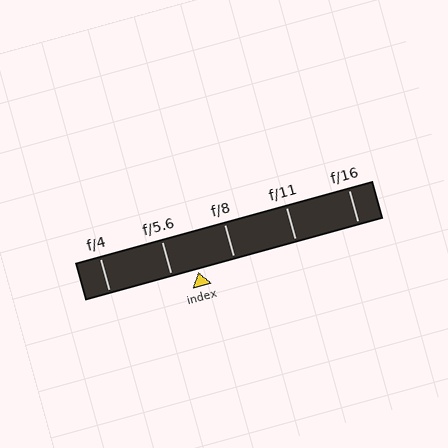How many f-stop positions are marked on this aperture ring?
There are 5 f-stop positions marked.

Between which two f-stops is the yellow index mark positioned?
The index mark is between f/5.6 and f/8.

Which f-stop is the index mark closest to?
The index mark is closest to f/5.6.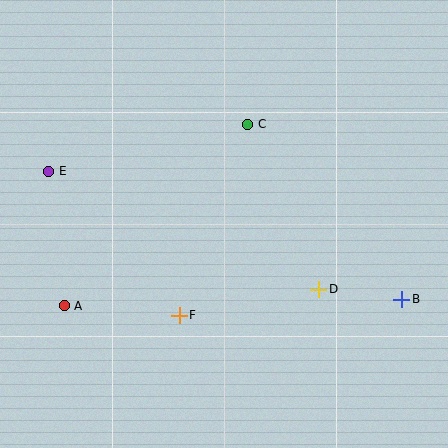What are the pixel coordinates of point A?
Point A is at (64, 306).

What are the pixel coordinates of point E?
Point E is at (49, 171).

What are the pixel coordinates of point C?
Point C is at (248, 124).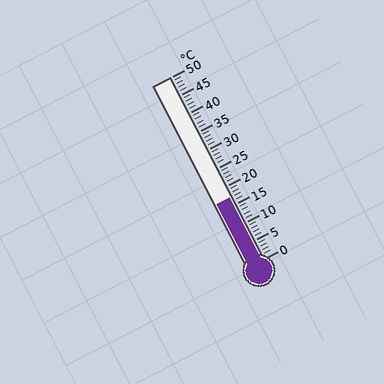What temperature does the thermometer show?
The thermometer shows approximately 17°C.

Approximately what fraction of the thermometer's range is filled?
The thermometer is filled to approximately 35% of its range.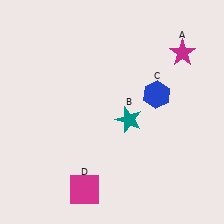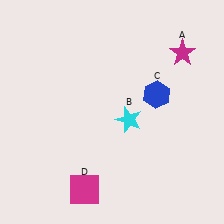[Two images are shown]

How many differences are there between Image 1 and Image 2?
There is 1 difference between the two images.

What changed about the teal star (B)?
In Image 1, B is teal. In Image 2, it changed to cyan.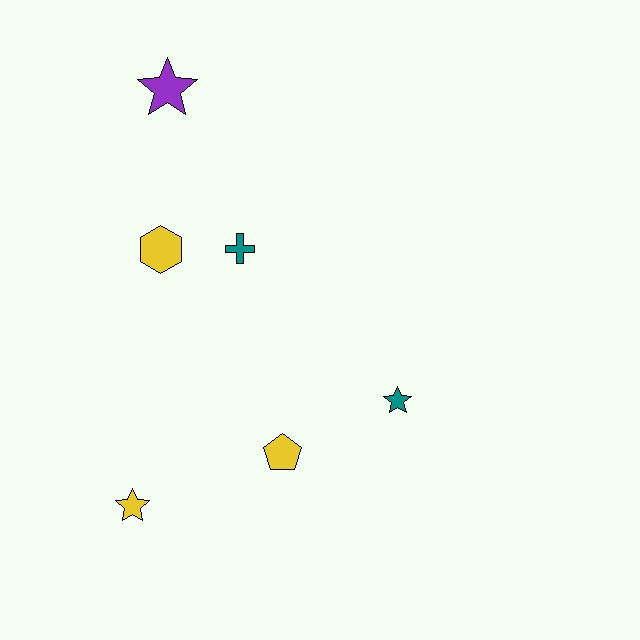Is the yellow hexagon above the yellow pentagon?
Yes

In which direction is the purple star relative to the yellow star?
The purple star is above the yellow star.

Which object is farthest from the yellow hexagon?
The teal star is farthest from the yellow hexagon.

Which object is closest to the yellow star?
The yellow pentagon is closest to the yellow star.